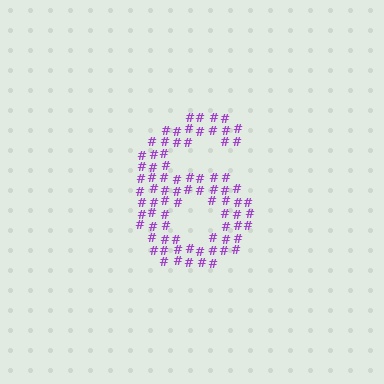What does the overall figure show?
The overall figure shows the digit 6.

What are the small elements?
The small elements are hash symbols.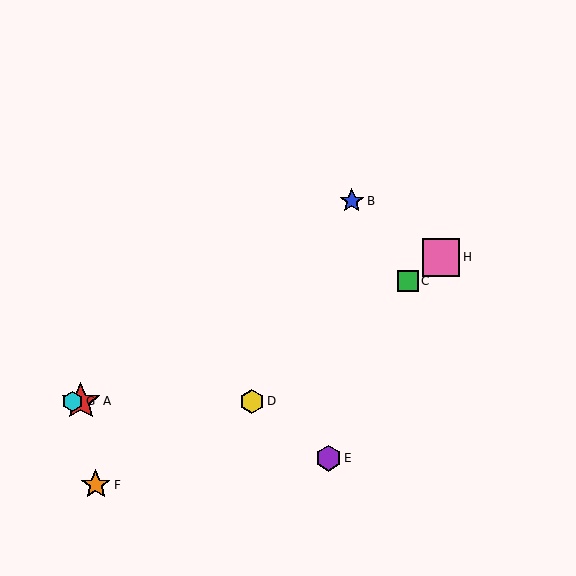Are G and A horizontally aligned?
Yes, both are at y≈401.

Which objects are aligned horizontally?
Objects A, D, G are aligned horizontally.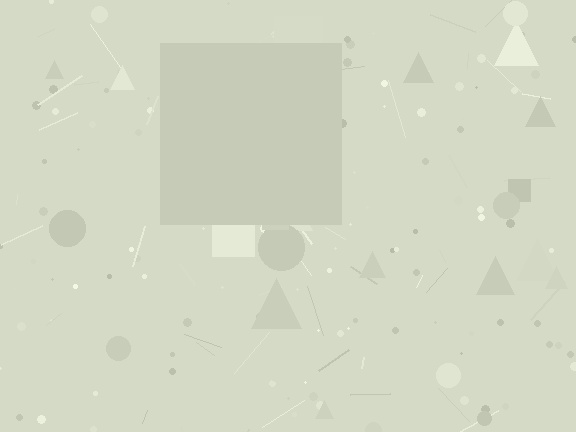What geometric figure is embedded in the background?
A square is embedded in the background.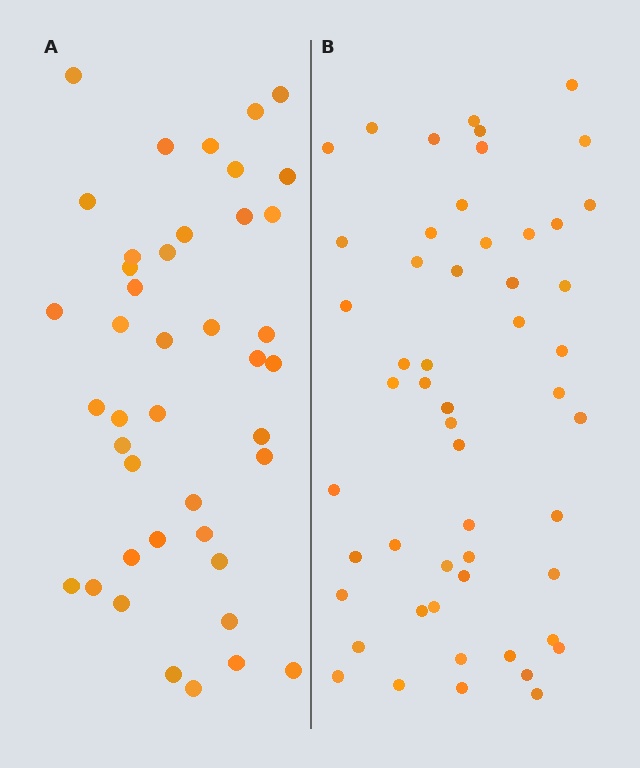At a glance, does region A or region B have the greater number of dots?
Region B (the right region) has more dots.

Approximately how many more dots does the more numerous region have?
Region B has roughly 12 or so more dots than region A.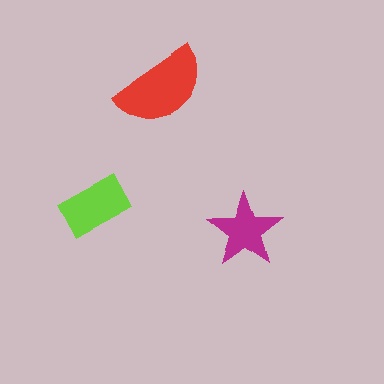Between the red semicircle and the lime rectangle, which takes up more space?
The red semicircle.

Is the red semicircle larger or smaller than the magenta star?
Larger.